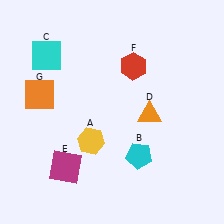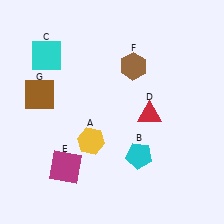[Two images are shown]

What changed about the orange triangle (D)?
In Image 1, D is orange. In Image 2, it changed to red.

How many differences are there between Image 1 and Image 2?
There are 3 differences between the two images.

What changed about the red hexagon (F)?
In Image 1, F is red. In Image 2, it changed to brown.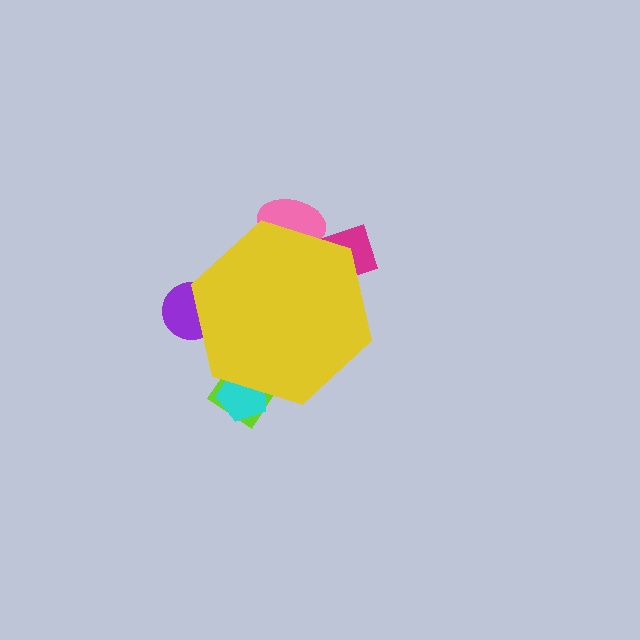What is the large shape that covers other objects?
A yellow hexagon.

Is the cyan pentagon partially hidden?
Yes, the cyan pentagon is partially hidden behind the yellow hexagon.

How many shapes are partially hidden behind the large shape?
5 shapes are partially hidden.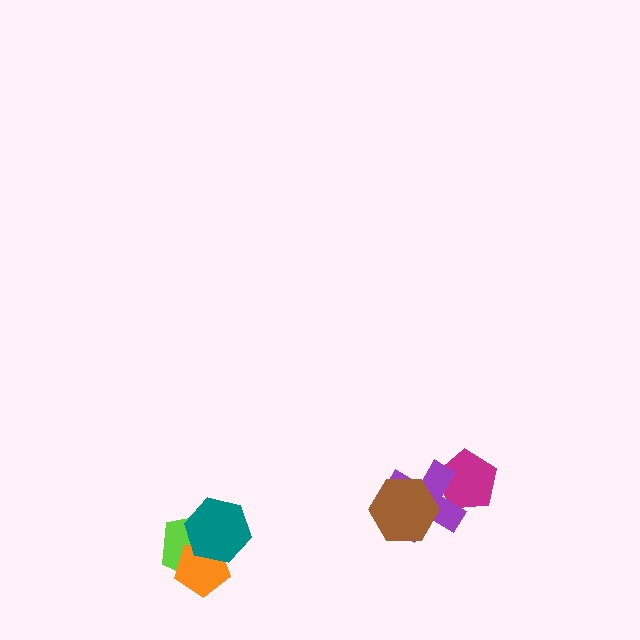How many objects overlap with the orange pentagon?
2 objects overlap with the orange pentagon.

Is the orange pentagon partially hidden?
Yes, it is partially covered by another shape.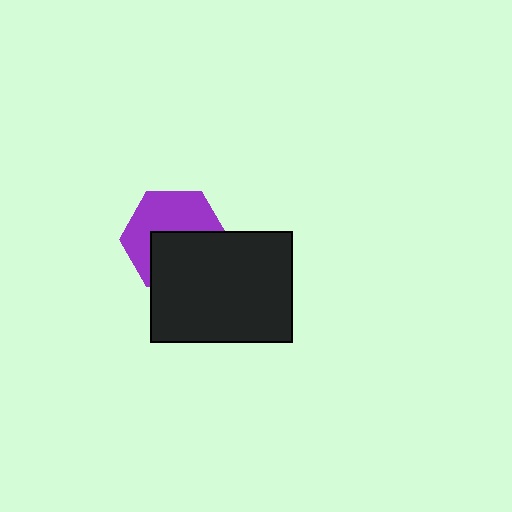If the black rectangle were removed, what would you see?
You would see the complete purple hexagon.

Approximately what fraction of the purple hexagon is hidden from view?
Roughly 48% of the purple hexagon is hidden behind the black rectangle.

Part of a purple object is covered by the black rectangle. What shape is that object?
It is a hexagon.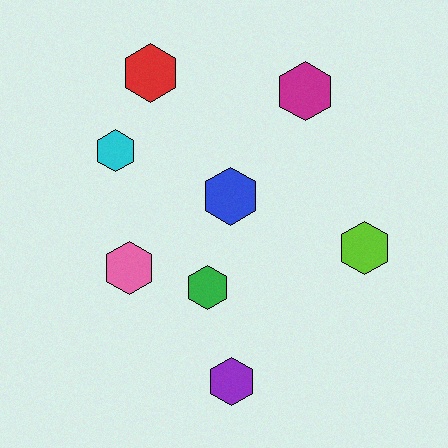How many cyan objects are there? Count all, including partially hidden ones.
There is 1 cyan object.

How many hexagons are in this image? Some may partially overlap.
There are 8 hexagons.